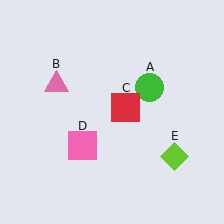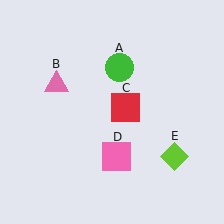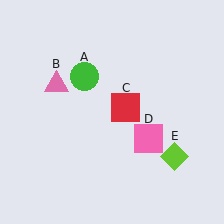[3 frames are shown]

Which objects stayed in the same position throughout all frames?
Pink triangle (object B) and red square (object C) and lime diamond (object E) remained stationary.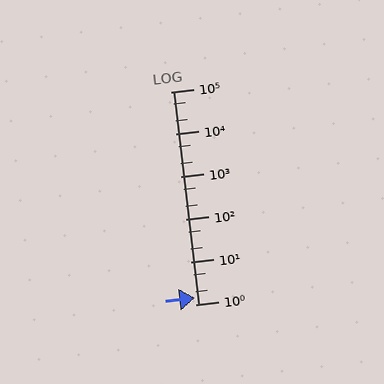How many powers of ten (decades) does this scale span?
The scale spans 5 decades, from 1 to 100000.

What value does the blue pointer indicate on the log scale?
The pointer indicates approximately 1.4.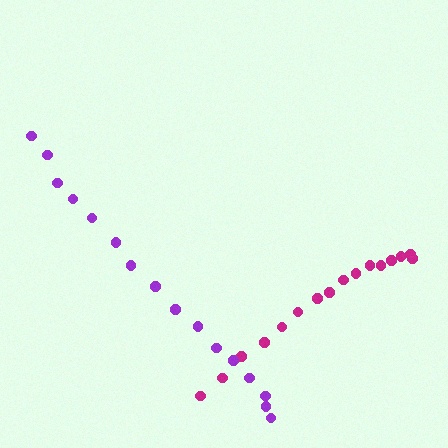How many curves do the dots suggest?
There are 2 distinct paths.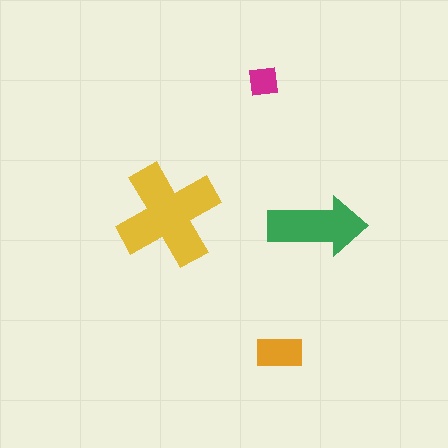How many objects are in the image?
There are 4 objects in the image.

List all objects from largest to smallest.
The yellow cross, the green arrow, the orange rectangle, the magenta square.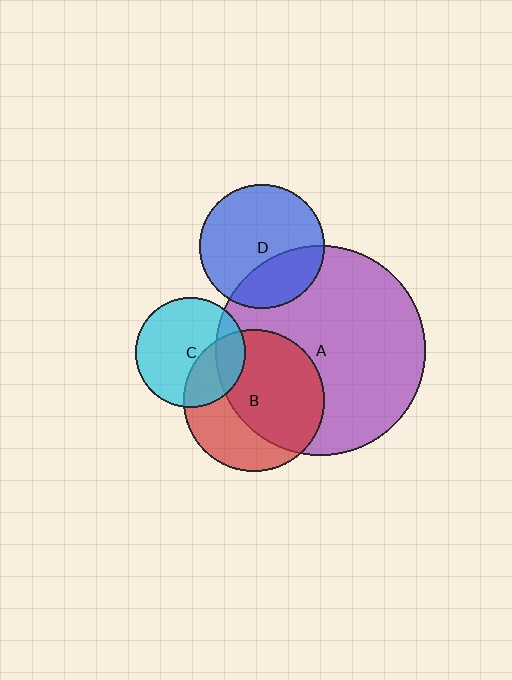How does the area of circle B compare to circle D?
Approximately 1.3 times.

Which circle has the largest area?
Circle A (purple).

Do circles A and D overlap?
Yes.